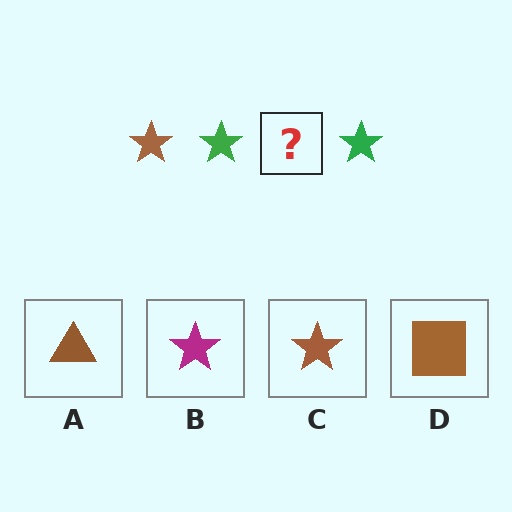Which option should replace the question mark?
Option C.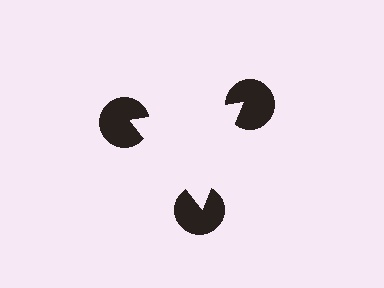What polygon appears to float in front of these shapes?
An illusory triangle — its edges are inferred from the aligned wedge cuts in the pac-man discs, not physically drawn.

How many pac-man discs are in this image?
There are 3 — one at each vertex of the illusory triangle.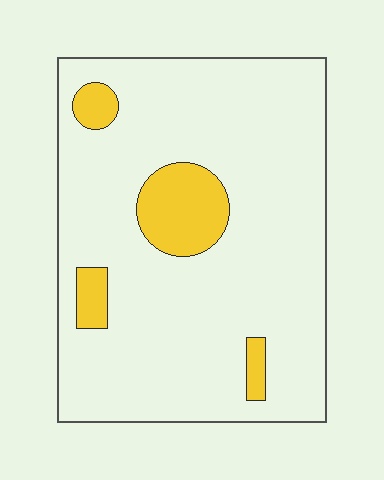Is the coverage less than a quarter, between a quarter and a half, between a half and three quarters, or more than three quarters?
Less than a quarter.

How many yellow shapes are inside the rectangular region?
4.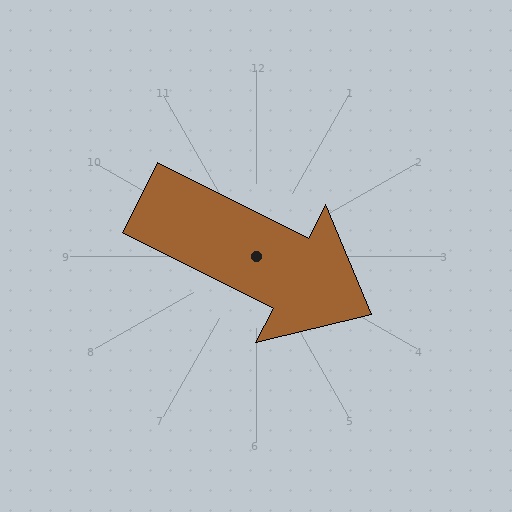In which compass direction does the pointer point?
Southeast.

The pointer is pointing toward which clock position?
Roughly 4 o'clock.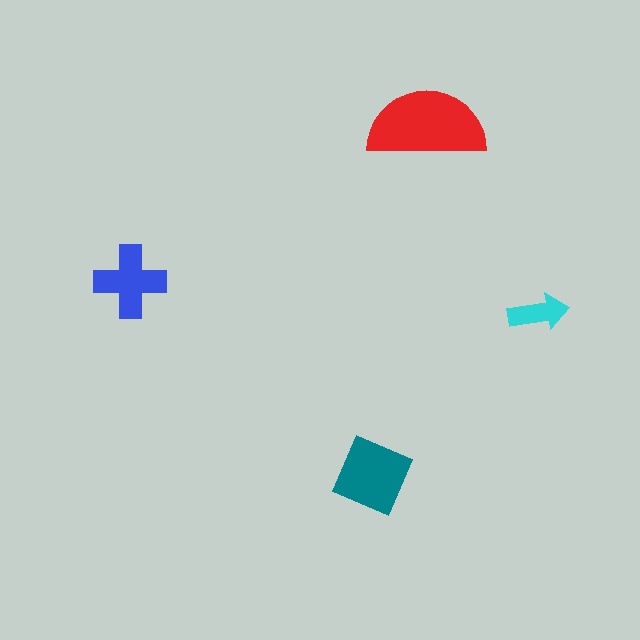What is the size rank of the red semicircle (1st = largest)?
1st.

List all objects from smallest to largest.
The cyan arrow, the blue cross, the teal diamond, the red semicircle.